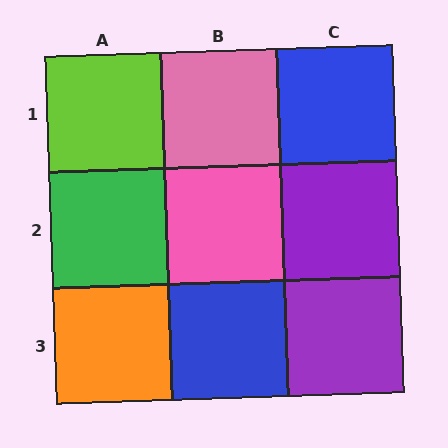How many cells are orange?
1 cell is orange.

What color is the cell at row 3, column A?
Orange.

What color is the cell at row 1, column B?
Pink.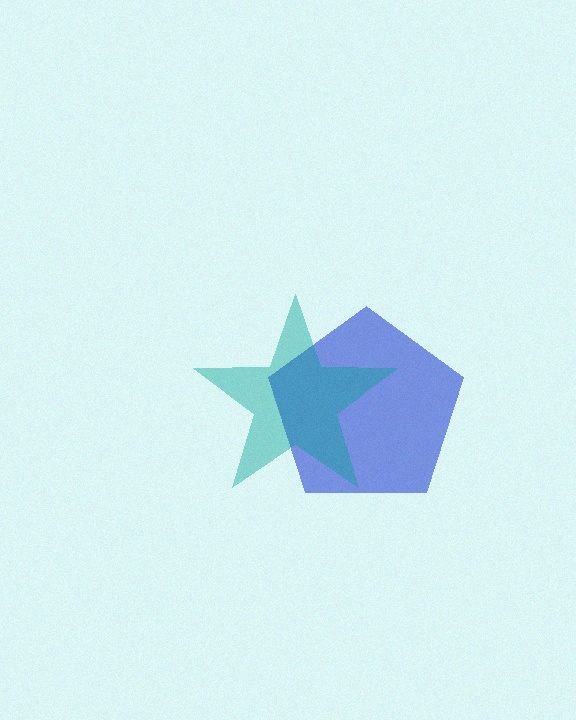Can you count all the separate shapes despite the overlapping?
Yes, there are 2 separate shapes.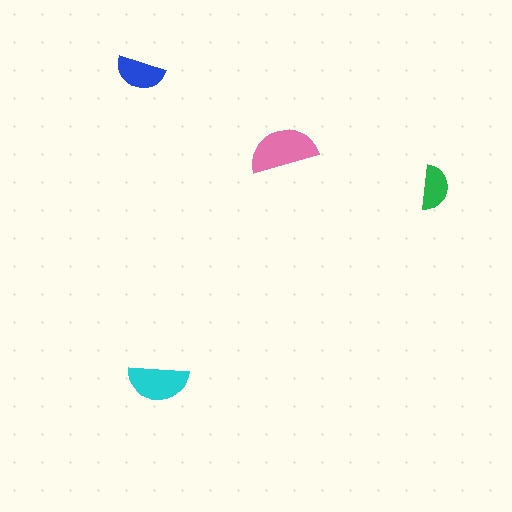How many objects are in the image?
There are 4 objects in the image.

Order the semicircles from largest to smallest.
the pink one, the cyan one, the blue one, the green one.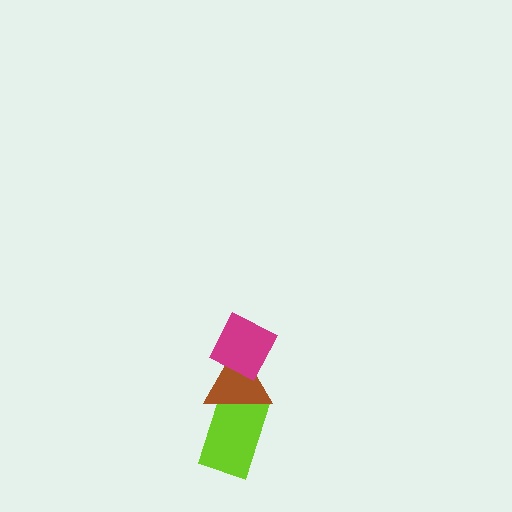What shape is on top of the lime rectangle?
The brown triangle is on top of the lime rectangle.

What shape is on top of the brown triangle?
The magenta diamond is on top of the brown triangle.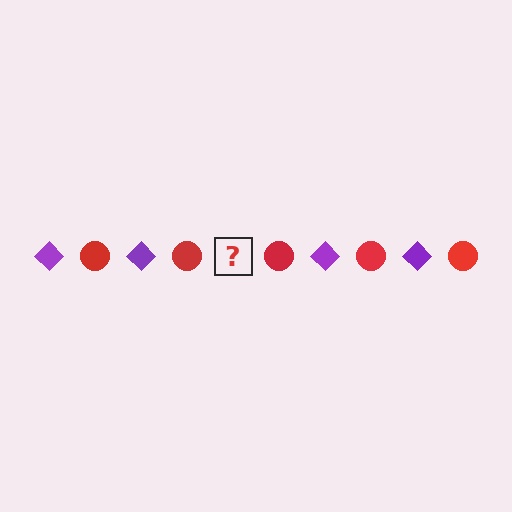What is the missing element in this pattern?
The missing element is a purple diamond.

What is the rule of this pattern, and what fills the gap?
The rule is that the pattern alternates between purple diamond and red circle. The gap should be filled with a purple diamond.